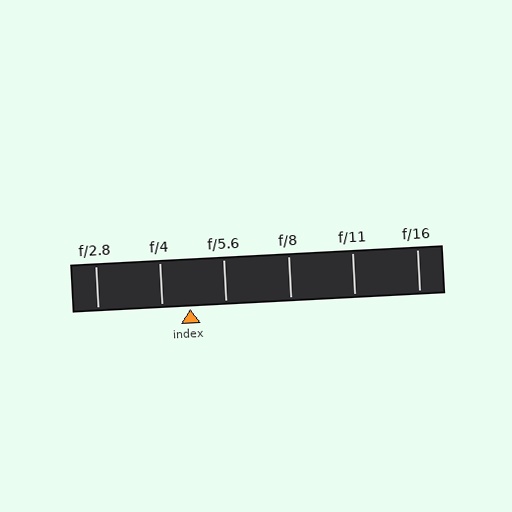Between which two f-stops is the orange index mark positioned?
The index mark is between f/4 and f/5.6.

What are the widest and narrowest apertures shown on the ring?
The widest aperture shown is f/2.8 and the narrowest is f/16.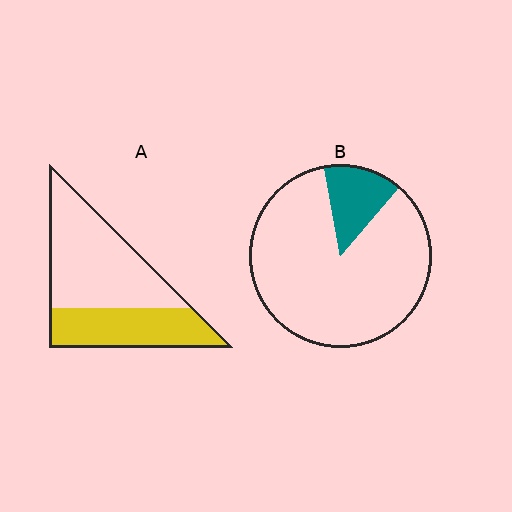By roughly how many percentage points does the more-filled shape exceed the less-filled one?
By roughly 25 percentage points (A over B).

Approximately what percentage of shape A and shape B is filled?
A is approximately 40% and B is approximately 15%.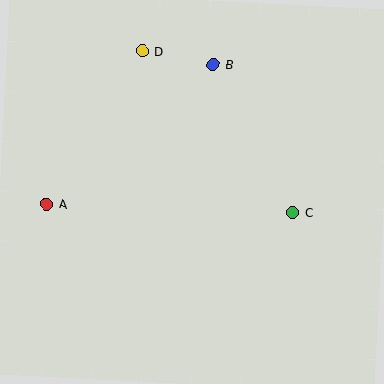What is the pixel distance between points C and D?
The distance between C and D is 221 pixels.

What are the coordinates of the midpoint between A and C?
The midpoint between A and C is at (170, 208).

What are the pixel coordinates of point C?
Point C is at (293, 213).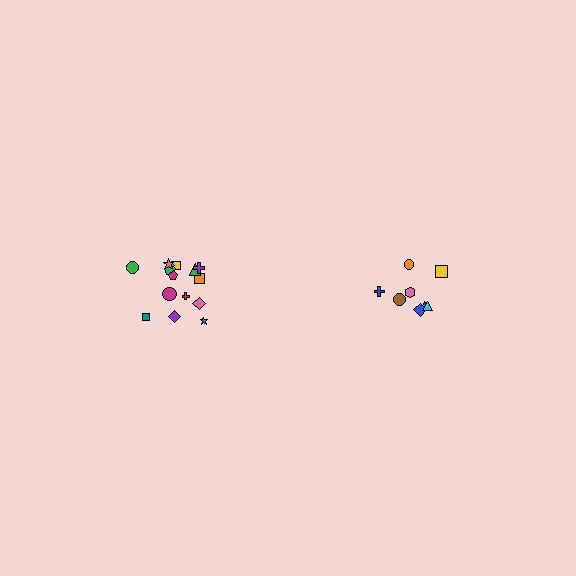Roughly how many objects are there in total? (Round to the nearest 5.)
Roughly 25 objects in total.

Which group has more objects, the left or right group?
The left group.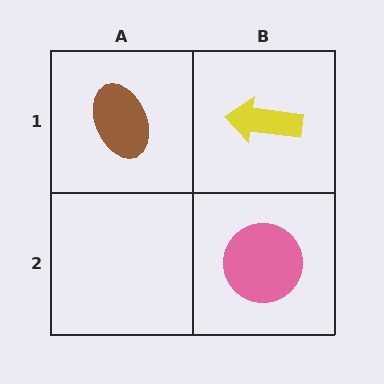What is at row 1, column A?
A brown ellipse.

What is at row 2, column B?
A pink circle.